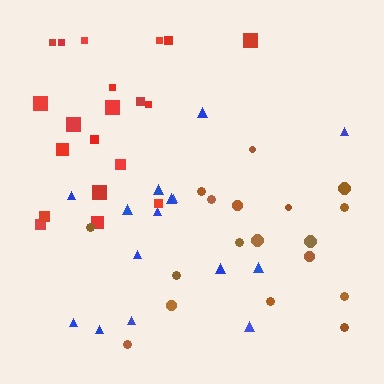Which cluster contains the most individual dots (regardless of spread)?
Red (21).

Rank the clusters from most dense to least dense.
red, brown, blue.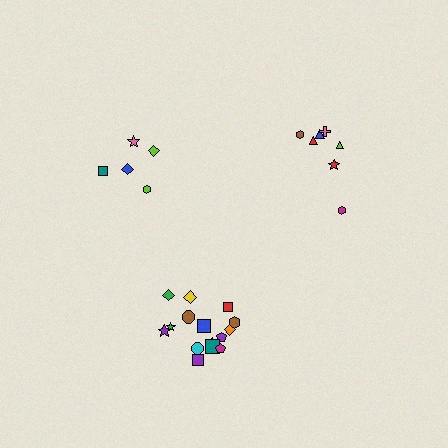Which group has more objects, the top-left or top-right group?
The top-right group.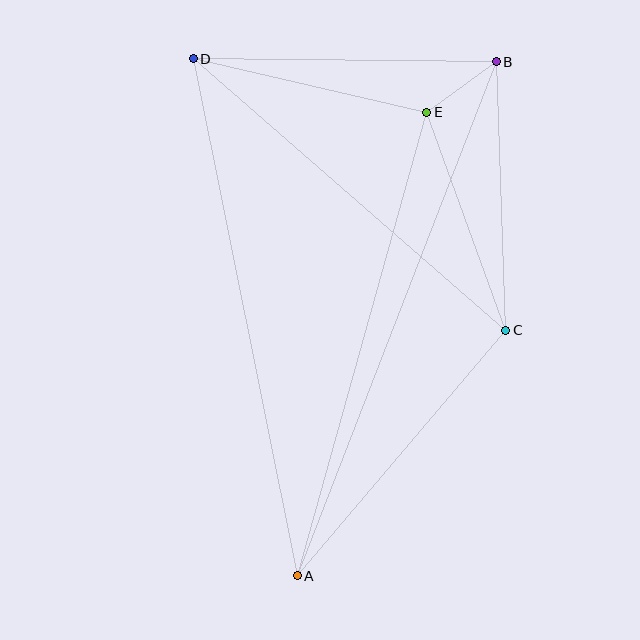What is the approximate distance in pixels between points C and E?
The distance between C and E is approximately 232 pixels.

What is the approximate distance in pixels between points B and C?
The distance between B and C is approximately 269 pixels.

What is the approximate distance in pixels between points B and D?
The distance between B and D is approximately 303 pixels.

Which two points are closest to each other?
Points B and E are closest to each other.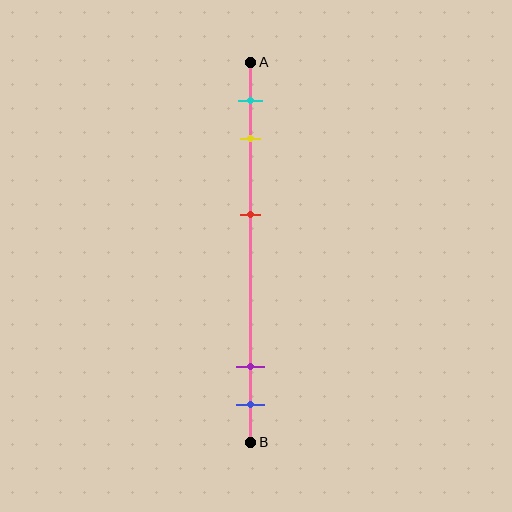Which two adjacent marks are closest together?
The purple and blue marks are the closest adjacent pair.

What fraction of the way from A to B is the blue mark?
The blue mark is approximately 90% (0.9) of the way from A to B.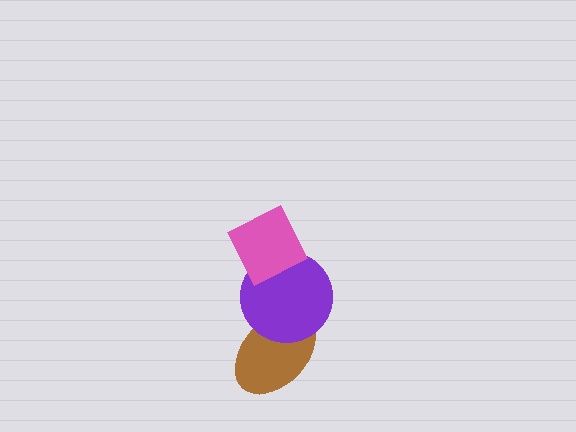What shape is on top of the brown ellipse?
The purple circle is on top of the brown ellipse.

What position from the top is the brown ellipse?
The brown ellipse is 3rd from the top.